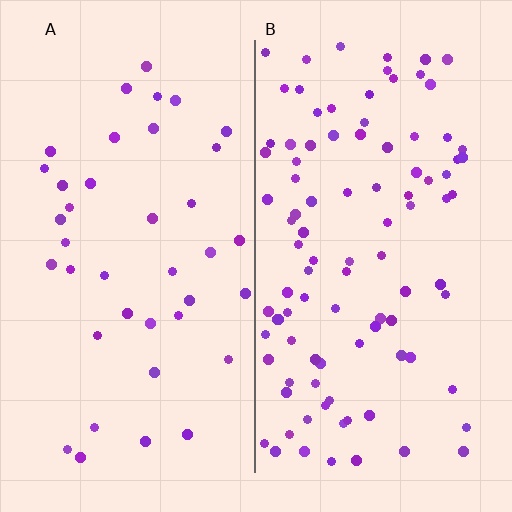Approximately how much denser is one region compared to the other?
Approximately 2.5× — region B over region A.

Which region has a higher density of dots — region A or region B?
B (the right).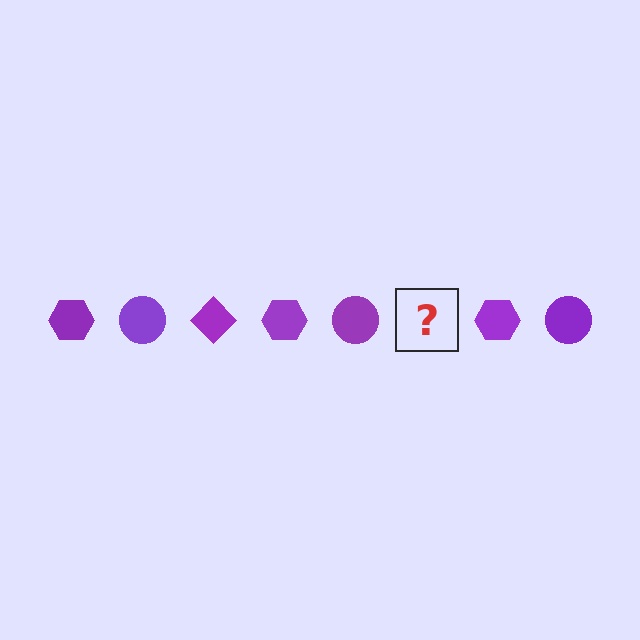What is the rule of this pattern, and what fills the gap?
The rule is that the pattern cycles through hexagon, circle, diamond shapes in purple. The gap should be filled with a purple diamond.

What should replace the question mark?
The question mark should be replaced with a purple diamond.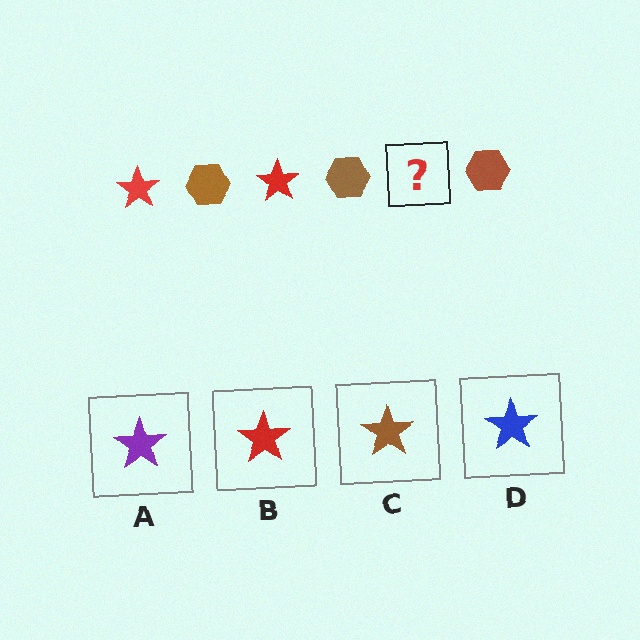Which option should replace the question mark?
Option B.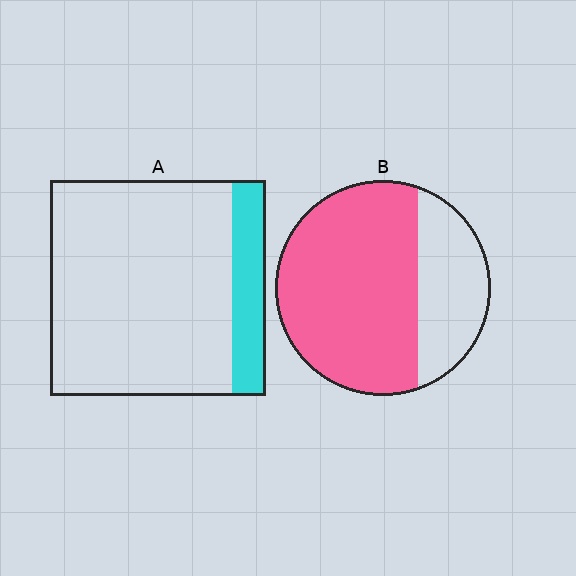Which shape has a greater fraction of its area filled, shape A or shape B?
Shape B.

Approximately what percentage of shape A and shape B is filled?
A is approximately 15% and B is approximately 70%.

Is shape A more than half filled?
No.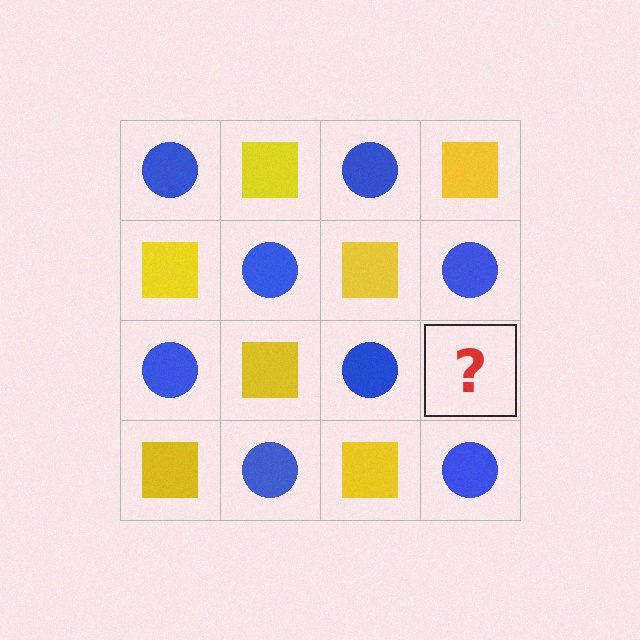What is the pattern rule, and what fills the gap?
The rule is that it alternates blue circle and yellow square in a checkerboard pattern. The gap should be filled with a yellow square.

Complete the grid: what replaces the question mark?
The question mark should be replaced with a yellow square.